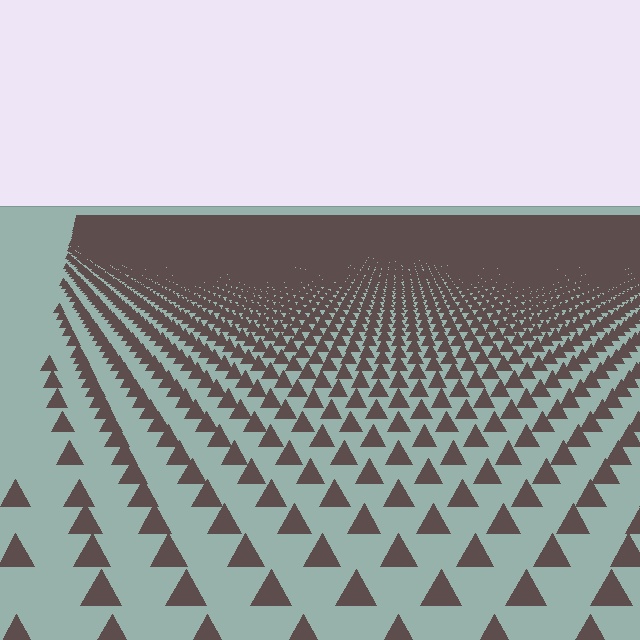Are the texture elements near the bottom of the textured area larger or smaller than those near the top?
Larger. Near the bottom, elements are closer to the viewer and appear at a bigger on-screen size.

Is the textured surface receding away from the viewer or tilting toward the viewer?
The surface is receding away from the viewer. Texture elements get smaller and denser toward the top.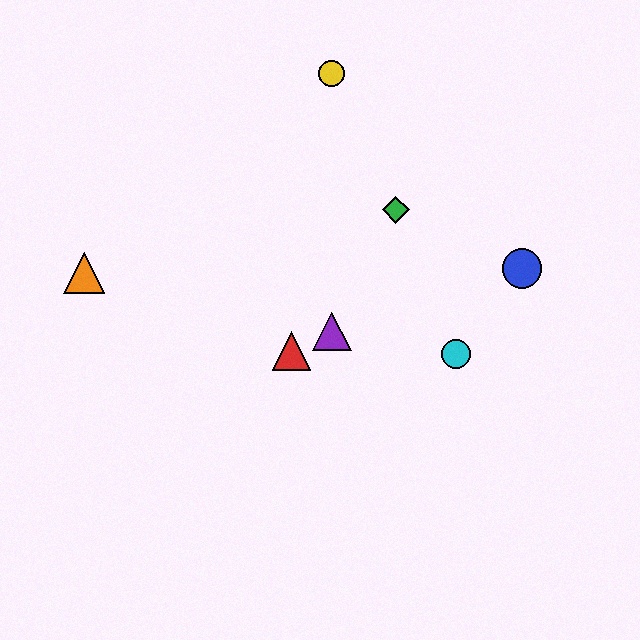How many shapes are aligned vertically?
2 shapes (the yellow circle, the purple triangle) are aligned vertically.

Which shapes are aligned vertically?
The yellow circle, the purple triangle are aligned vertically.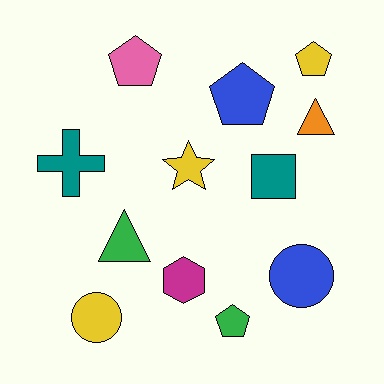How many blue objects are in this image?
There are 2 blue objects.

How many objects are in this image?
There are 12 objects.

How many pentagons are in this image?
There are 4 pentagons.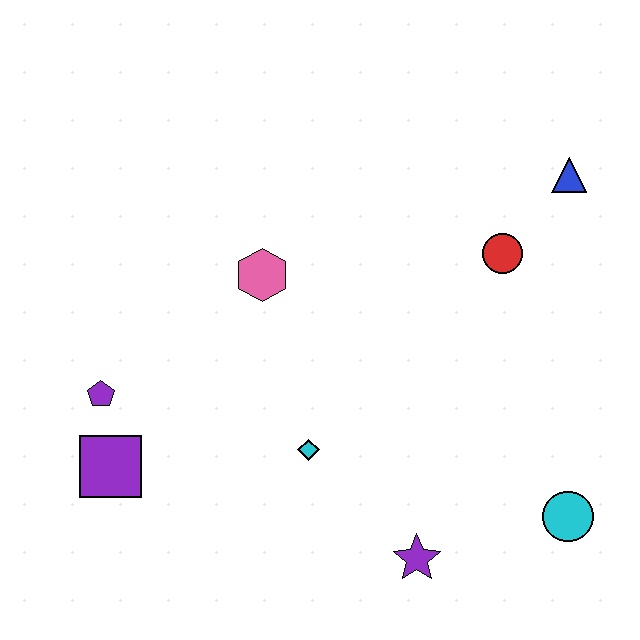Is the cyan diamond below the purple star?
No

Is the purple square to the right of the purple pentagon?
Yes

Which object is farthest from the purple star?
The blue triangle is farthest from the purple star.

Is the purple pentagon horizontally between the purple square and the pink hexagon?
No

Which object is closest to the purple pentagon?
The purple square is closest to the purple pentagon.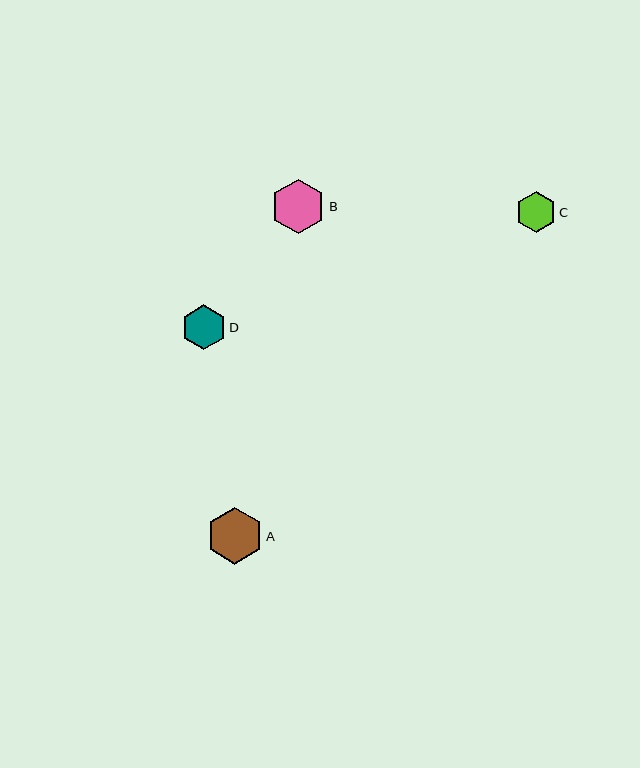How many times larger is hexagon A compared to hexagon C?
Hexagon A is approximately 1.4 times the size of hexagon C.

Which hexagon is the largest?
Hexagon A is the largest with a size of approximately 57 pixels.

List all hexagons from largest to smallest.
From largest to smallest: A, B, D, C.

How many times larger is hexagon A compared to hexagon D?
Hexagon A is approximately 1.3 times the size of hexagon D.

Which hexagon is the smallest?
Hexagon C is the smallest with a size of approximately 41 pixels.